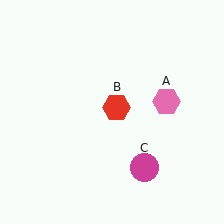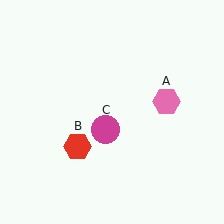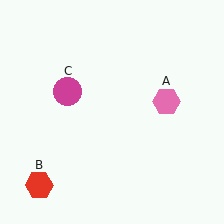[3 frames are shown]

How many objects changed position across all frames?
2 objects changed position: red hexagon (object B), magenta circle (object C).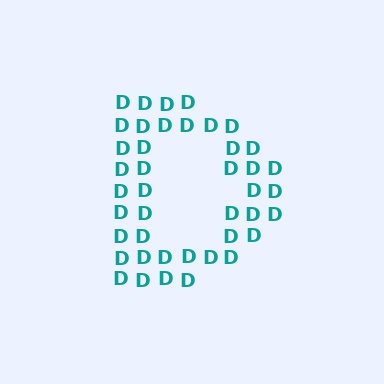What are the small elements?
The small elements are letter D's.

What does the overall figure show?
The overall figure shows the letter D.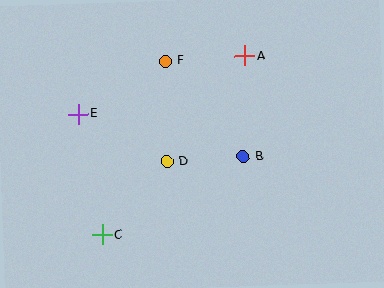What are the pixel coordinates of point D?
Point D is at (167, 162).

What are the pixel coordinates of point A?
Point A is at (245, 56).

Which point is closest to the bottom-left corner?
Point C is closest to the bottom-left corner.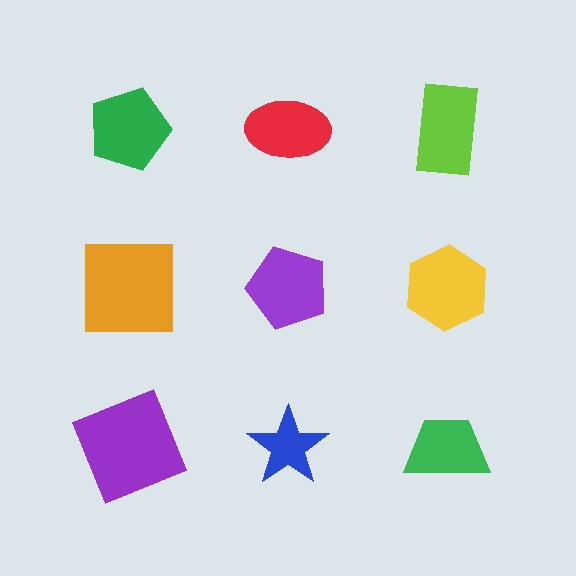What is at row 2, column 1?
An orange square.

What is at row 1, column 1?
A green pentagon.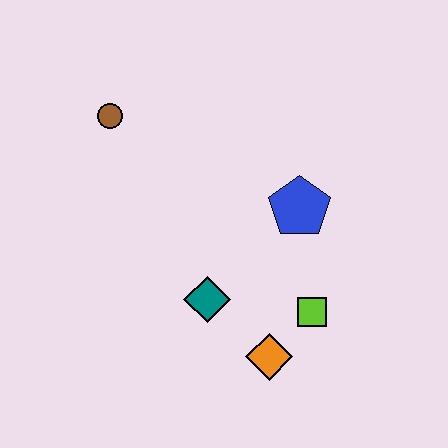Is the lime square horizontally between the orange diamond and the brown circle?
No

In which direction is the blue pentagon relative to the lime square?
The blue pentagon is above the lime square.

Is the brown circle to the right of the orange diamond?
No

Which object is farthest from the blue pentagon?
The brown circle is farthest from the blue pentagon.